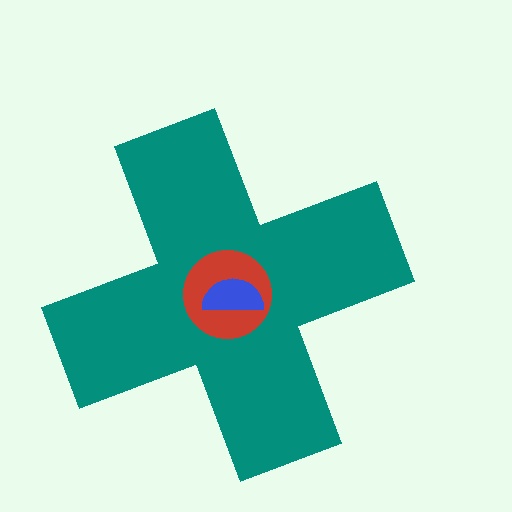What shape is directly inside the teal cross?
The red circle.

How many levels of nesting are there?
3.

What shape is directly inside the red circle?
The blue semicircle.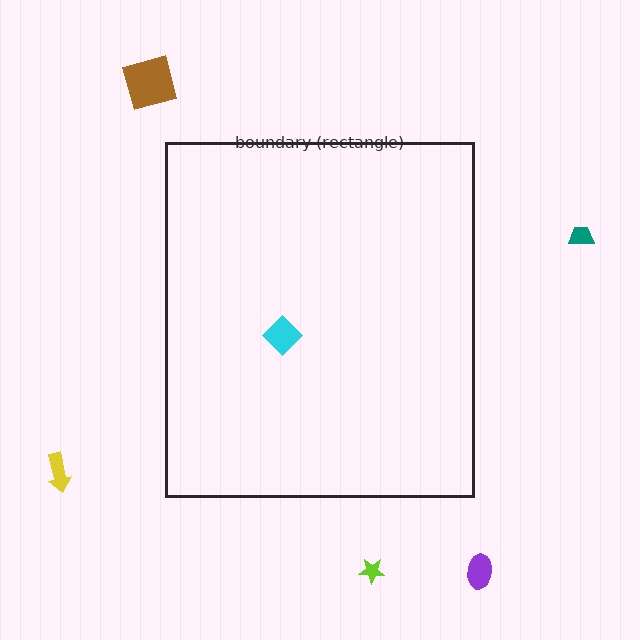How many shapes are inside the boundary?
1 inside, 5 outside.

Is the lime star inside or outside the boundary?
Outside.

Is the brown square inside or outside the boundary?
Outside.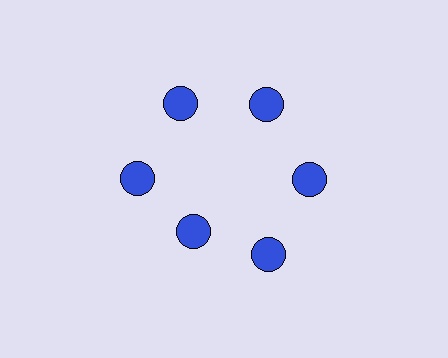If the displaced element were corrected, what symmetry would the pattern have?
It would have 6-fold rotational symmetry — the pattern would map onto itself every 60 degrees.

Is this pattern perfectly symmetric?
No. The 6 blue circles are arranged in a ring, but one element near the 7 o'clock position is pulled inward toward the center, breaking the 6-fold rotational symmetry.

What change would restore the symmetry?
The symmetry would be restored by moving it outward, back onto the ring so that all 6 circles sit at equal angles and equal distance from the center.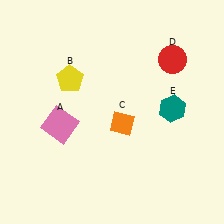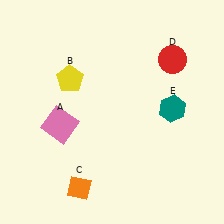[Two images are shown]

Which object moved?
The orange diamond (C) moved down.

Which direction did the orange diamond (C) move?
The orange diamond (C) moved down.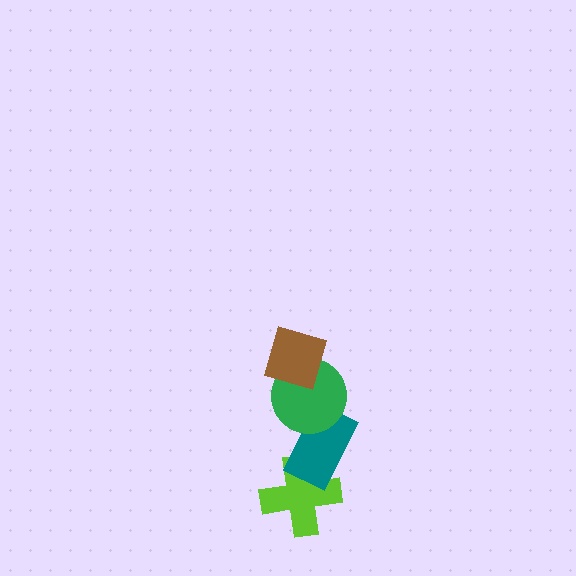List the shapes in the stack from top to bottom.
From top to bottom: the brown diamond, the green circle, the teal rectangle, the lime cross.